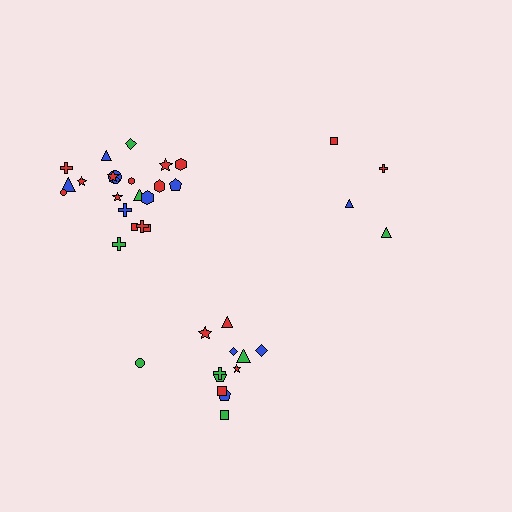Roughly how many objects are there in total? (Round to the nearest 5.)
Roughly 40 objects in total.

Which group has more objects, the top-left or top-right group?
The top-left group.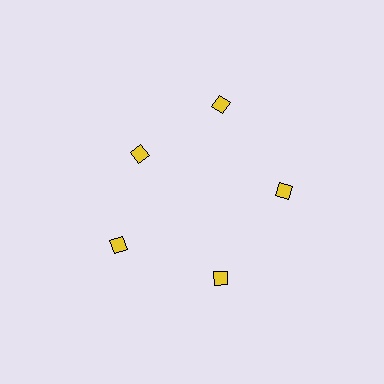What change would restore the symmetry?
The symmetry would be restored by moving it outward, back onto the ring so that all 5 diamonds sit at equal angles and equal distance from the center.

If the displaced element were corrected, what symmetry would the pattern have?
It would have 5-fold rotational symmetry — the pattern would map onto itself every 72 degrees.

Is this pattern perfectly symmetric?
No. The 5 yellow diamonds are arranged in a ring, but one element near the 10 o'clock position is pulled inward toward the center, breaking the 5-fold rotational symmetry.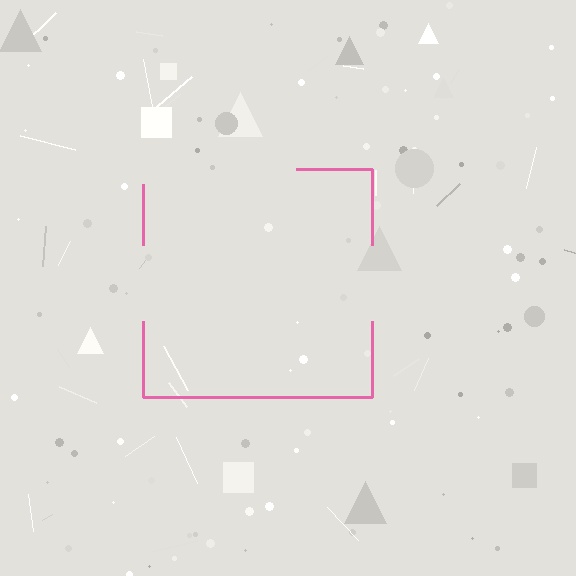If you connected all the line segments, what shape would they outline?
They would outline a square.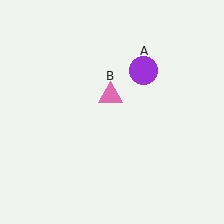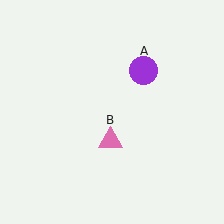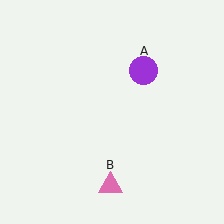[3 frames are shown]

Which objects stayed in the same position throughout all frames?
Purple circle (object A) remained stationary.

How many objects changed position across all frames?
1 object changed position: pink triangle (object B).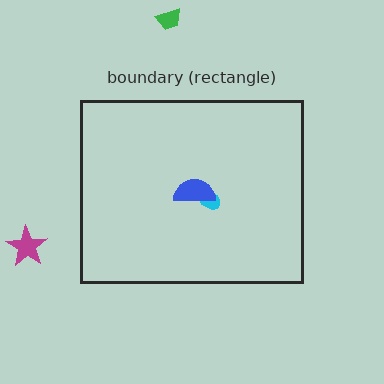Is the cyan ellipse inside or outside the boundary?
Inside.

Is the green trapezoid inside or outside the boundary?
Outside.